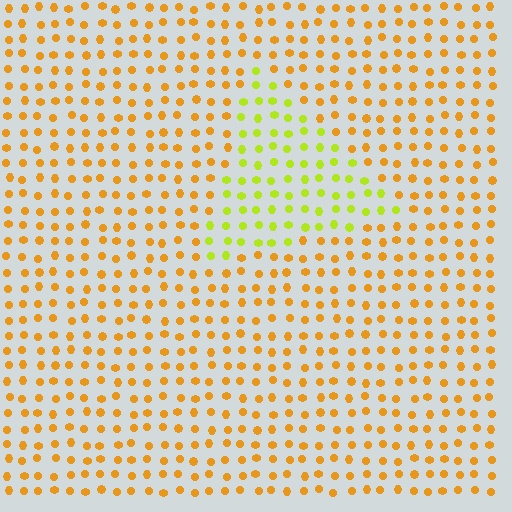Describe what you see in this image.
The image is filled with small orange elements in a uniform arrangement. A triangle-shaped region is visible where the elements are tinted to a slightly different hue, forming a subtle color boundary.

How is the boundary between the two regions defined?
The boundary is defined purely by a slight shift in hue (about 41 degrees). Spacing, size, and orientation are identical on both sides.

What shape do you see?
I see a triangle.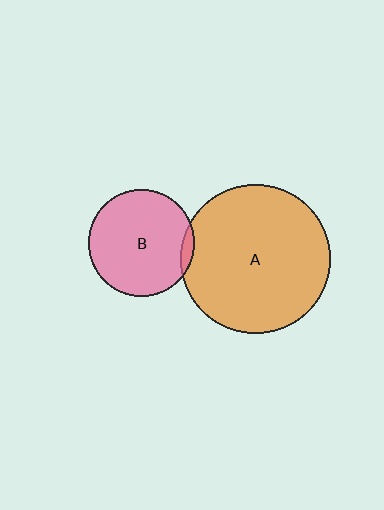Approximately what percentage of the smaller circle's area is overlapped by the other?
Approximately 5%.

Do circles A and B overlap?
Yes.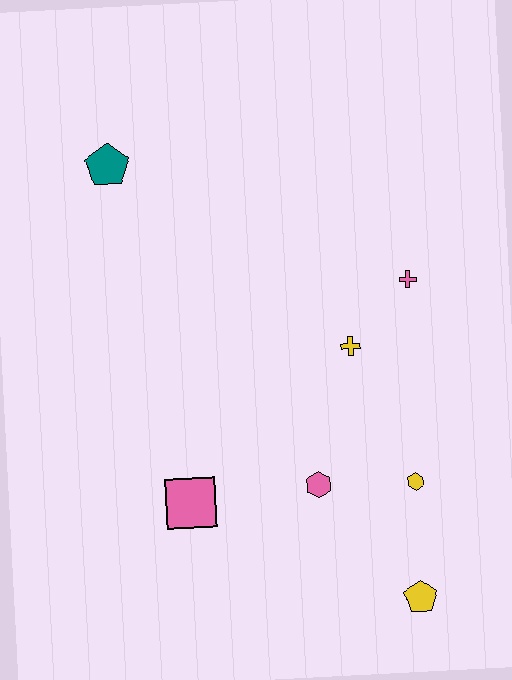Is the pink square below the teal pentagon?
Yes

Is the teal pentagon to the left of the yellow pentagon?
Yes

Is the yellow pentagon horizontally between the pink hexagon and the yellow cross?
No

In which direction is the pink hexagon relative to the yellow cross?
The pink hexagon is below the yellow cross.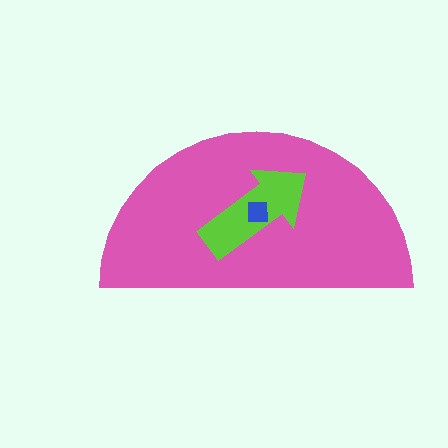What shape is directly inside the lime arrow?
The blue square.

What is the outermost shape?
The pink semicircle.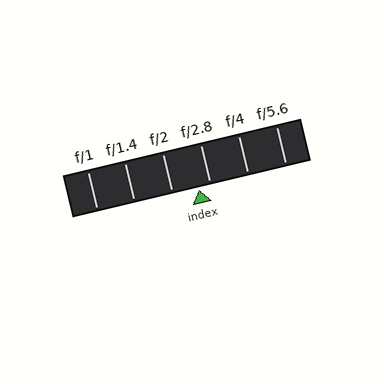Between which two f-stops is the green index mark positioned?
The index mark is between f/2 and f/2.8.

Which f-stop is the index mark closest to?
The index mark is closest to f/2.8.